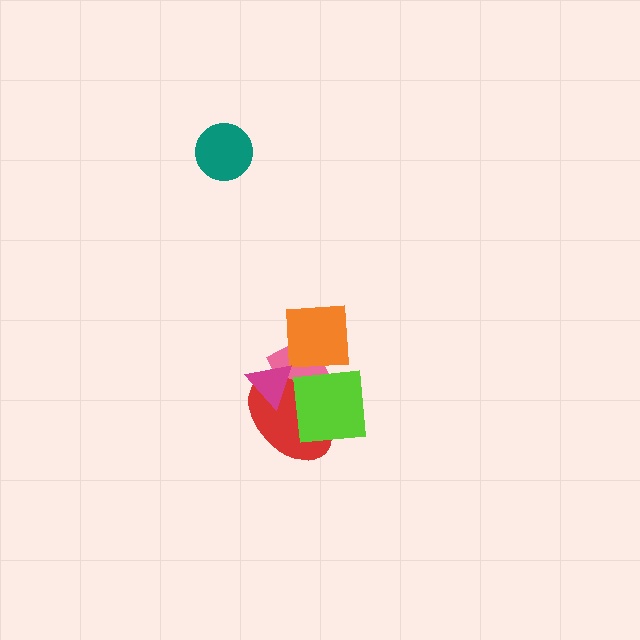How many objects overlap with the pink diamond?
4 objects overlap with the pink diamond.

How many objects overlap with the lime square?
4 objects overlap with the lime square.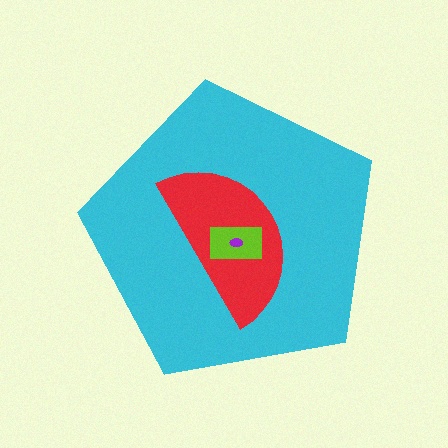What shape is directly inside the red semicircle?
The lime rectangle.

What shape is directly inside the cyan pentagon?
The red semicircle.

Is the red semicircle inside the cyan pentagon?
Yes.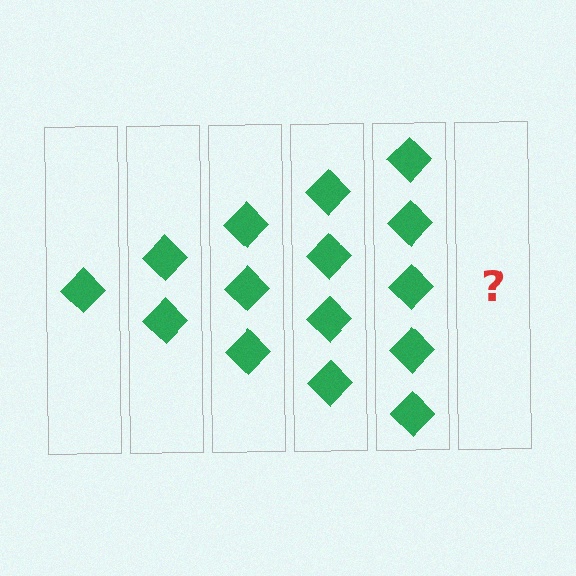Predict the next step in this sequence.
The next step is 6 diamonds.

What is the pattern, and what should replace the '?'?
The pattern is that each step adds one more diamond. The '?' should be 6 diamonds.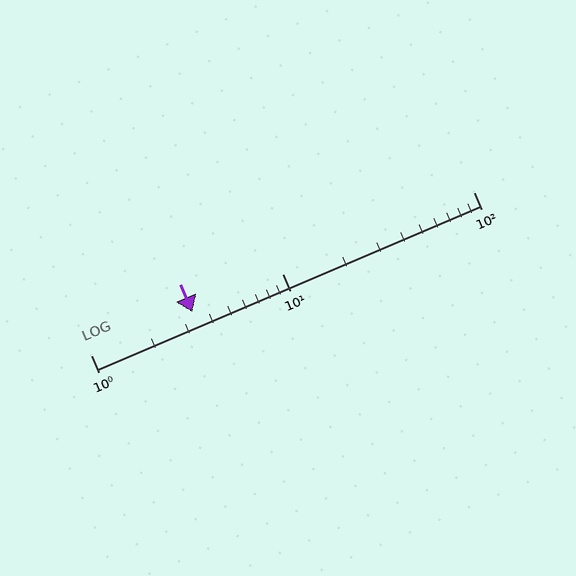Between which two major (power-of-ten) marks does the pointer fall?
The pointer is between 1 and 10.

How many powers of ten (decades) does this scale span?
The scale spans 2 decades, from 1 to 100.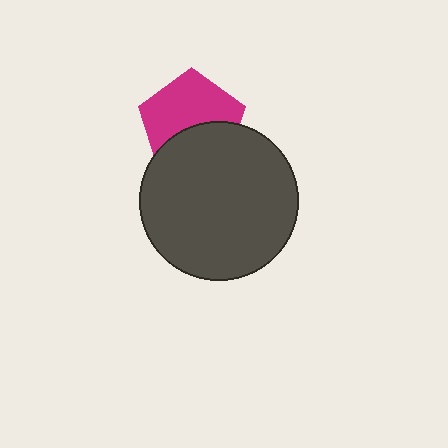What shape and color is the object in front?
The object in front is a dark gray circle.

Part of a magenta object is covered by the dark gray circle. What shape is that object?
It is a pentagon.